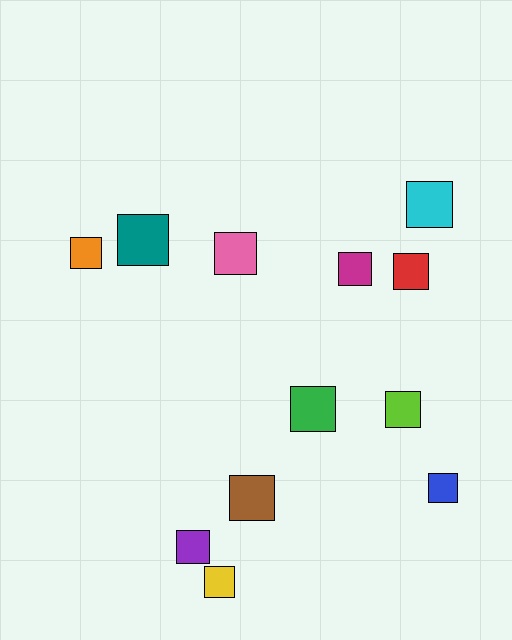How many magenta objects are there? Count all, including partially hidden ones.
There is 1 magenta object.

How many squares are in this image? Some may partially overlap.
There are 12 squares.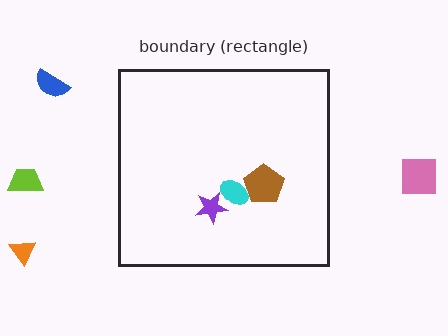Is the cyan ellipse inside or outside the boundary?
Inside.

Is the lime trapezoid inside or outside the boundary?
Outside.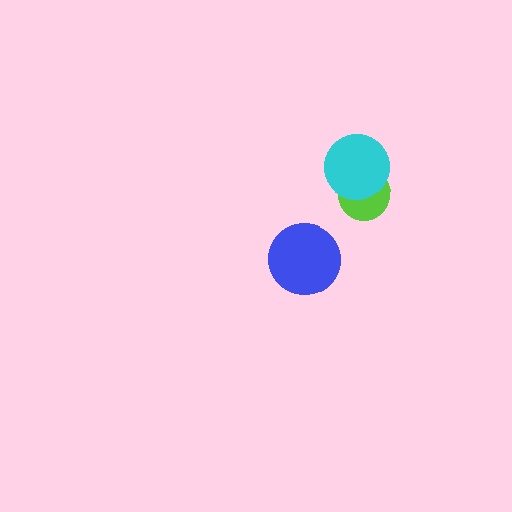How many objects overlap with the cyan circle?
1 object overlaps with the cyan circle.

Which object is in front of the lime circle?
The cyan circle is in front of the lime circle.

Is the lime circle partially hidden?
Yes, it is partially covered by another shape.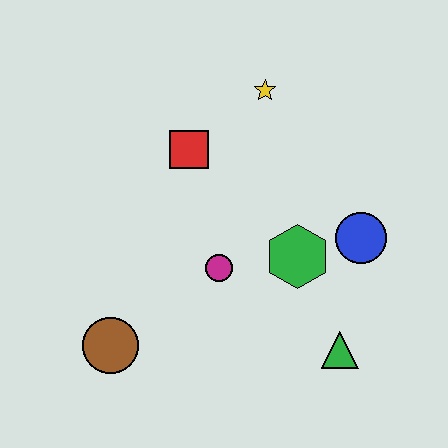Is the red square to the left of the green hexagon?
Yes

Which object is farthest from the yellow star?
The brown circle is farthest from the yellow star.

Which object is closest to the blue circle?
The green hexagon is closest to the blue circle.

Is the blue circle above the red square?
No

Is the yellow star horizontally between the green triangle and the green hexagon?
No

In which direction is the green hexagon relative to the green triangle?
The green hexagon is above the green triangle.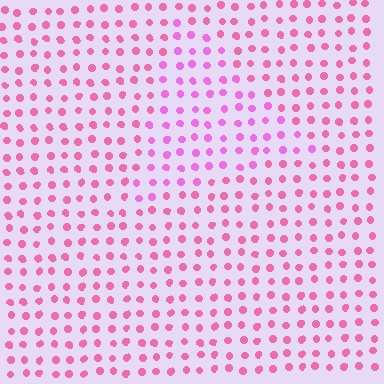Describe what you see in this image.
The image is filled with small pink elements in a uniform arrangement. A triangle-shaped region is visible where the elements are tinted to a slightly different hue, forming a subtle color boundary.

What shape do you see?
I see a triangle.